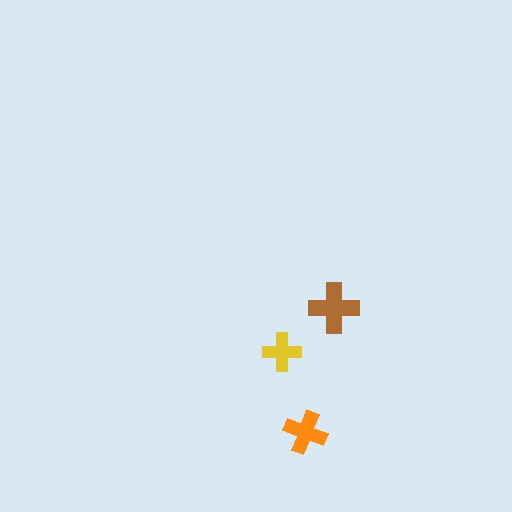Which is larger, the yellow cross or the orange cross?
The orange one.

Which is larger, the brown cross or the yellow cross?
The brown one.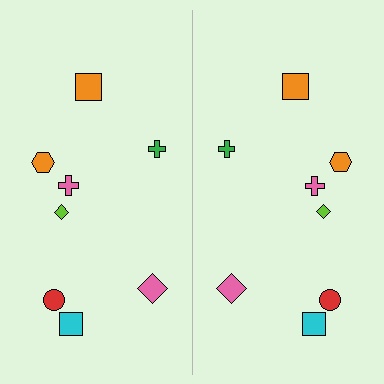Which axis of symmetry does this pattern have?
The pattern has a vertical axis of symmetry running through the center of the image.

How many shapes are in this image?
There are 16 shapes in this image.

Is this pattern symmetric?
Yes, this pattern has bilateral (reflection) symmetry.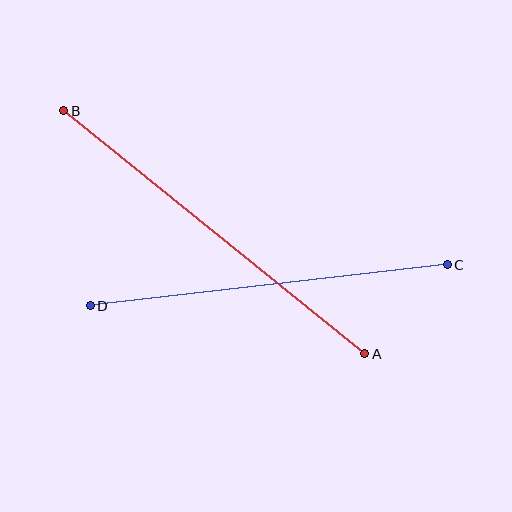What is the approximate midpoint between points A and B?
The midpoint is at approximately (214, 232) pixels.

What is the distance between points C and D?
The distance is approximately 359 pixels.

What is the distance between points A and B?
The distance is approximately 387 pixels.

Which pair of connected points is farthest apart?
Points A and B are farthest apart.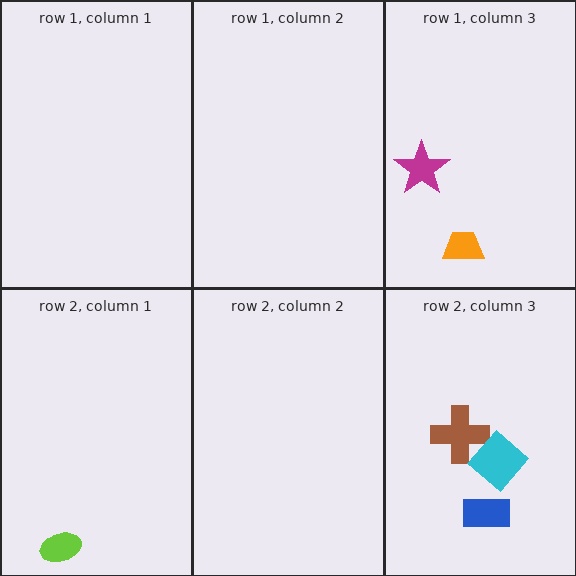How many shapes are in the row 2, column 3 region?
3.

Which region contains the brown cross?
The row 2, column 3 region.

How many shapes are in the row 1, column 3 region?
2.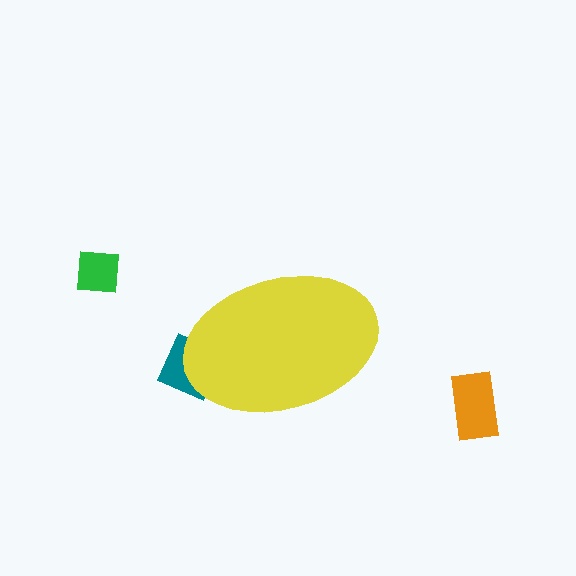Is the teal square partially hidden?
Yes, the teal square is partially hidden behind the yellow ellipse.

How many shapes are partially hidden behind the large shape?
1 shape is partially hidden.